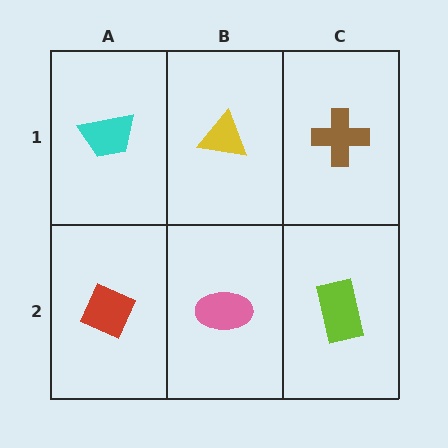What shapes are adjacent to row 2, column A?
A cyan trapezoid (row 1, column A), a pink ellipse (row 2, column B).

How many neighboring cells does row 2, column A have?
2.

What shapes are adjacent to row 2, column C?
A brown cross (row 1, column C), a pink ellipse (row 2, column B).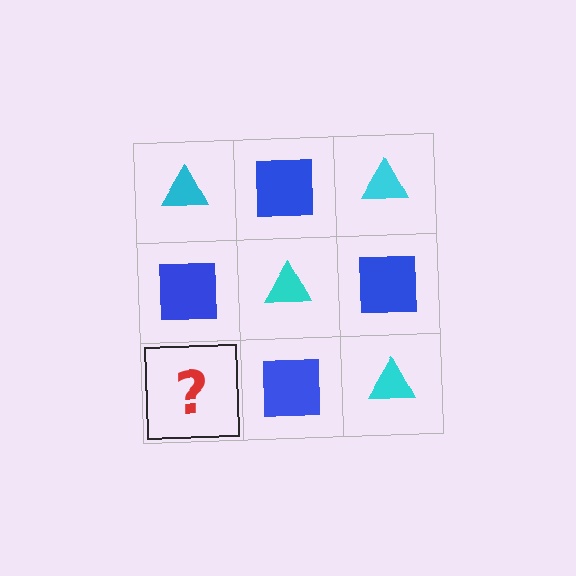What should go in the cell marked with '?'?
The missing cell should contain a cyan triangle.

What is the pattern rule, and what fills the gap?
The rule is that it alternates cyan triangle and blue square in a checkerboard pattern. The gap should be filled with a cyan triangle.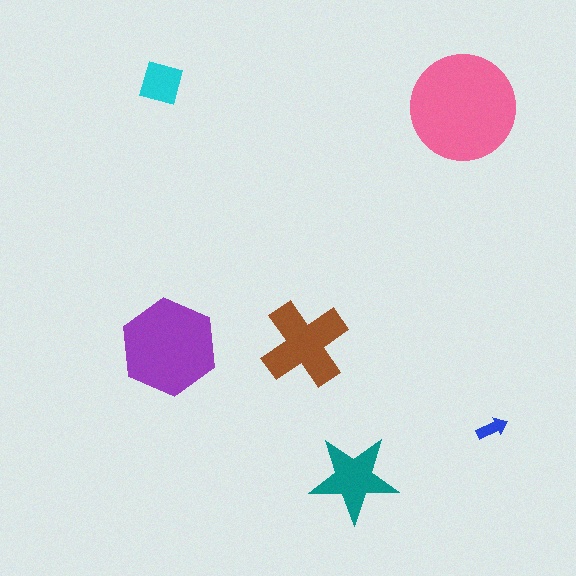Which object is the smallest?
The blue arrow.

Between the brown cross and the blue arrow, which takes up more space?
The brown cross.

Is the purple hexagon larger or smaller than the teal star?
Larger.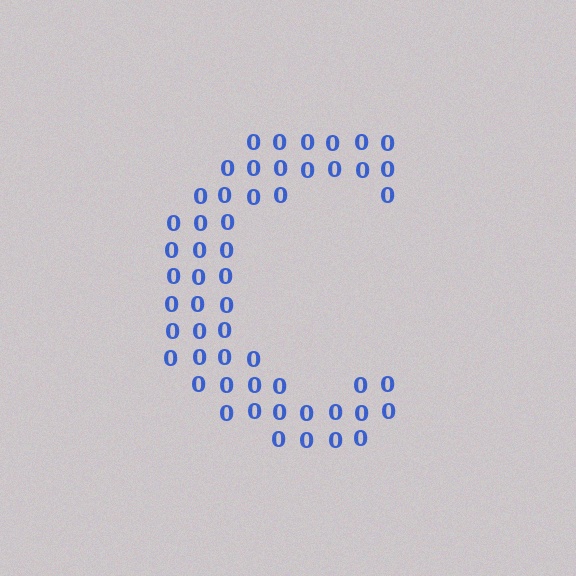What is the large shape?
The large shape is the letter C.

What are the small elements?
The small elements are digit 0's.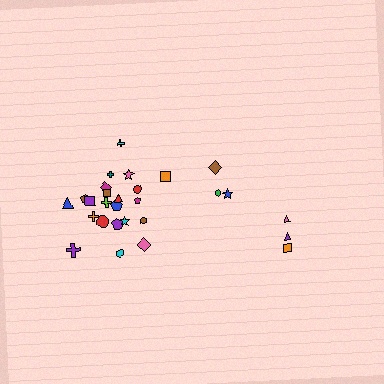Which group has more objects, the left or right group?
The left group.